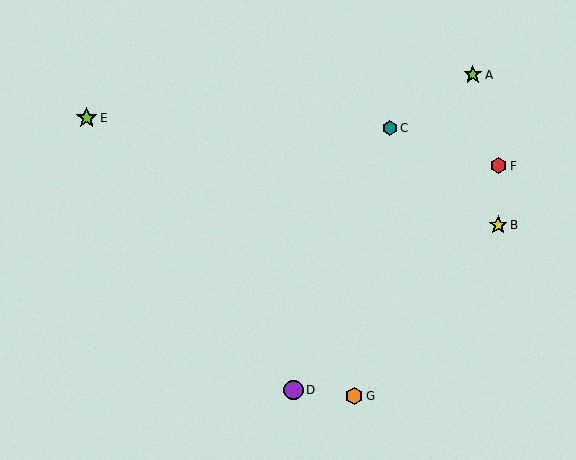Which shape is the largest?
The lime star (labeled E) is the largest.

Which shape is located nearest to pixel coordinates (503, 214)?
The yellow star (labeled B) at (498, 225) is nearest to that location.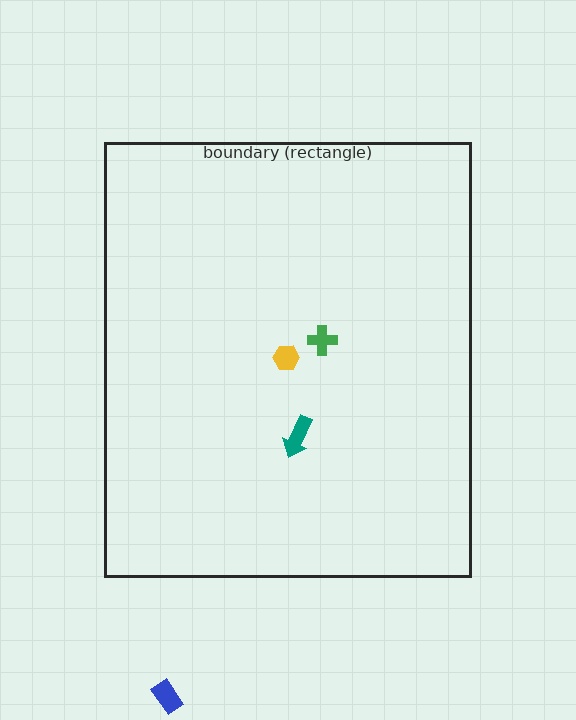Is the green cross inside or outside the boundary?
Inside.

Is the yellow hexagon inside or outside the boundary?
Inside.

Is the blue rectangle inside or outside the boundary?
Outside.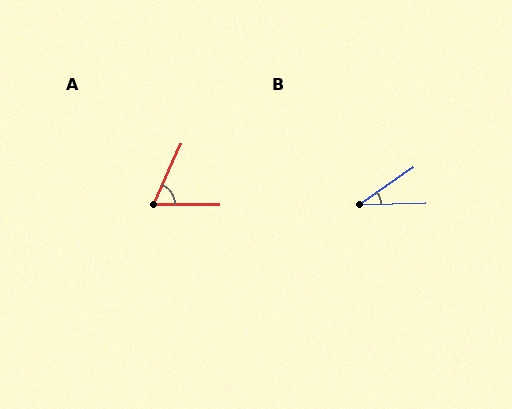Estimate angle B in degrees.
Approximately 34 degrees.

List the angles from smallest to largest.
B (34°), A (66°).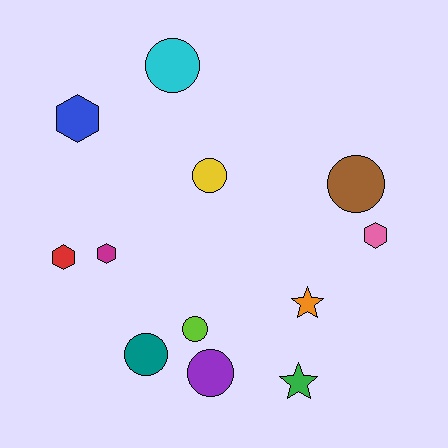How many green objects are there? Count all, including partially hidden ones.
There is 1 green object.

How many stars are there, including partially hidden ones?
There are 2 stars.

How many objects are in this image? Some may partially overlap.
There are 12 objects.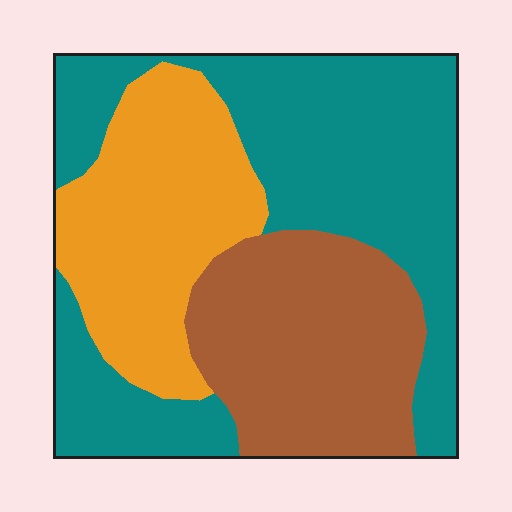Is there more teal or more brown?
Teal.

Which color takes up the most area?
Teal, at roughly 45%.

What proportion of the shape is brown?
Brown covers around 30% of the shape.